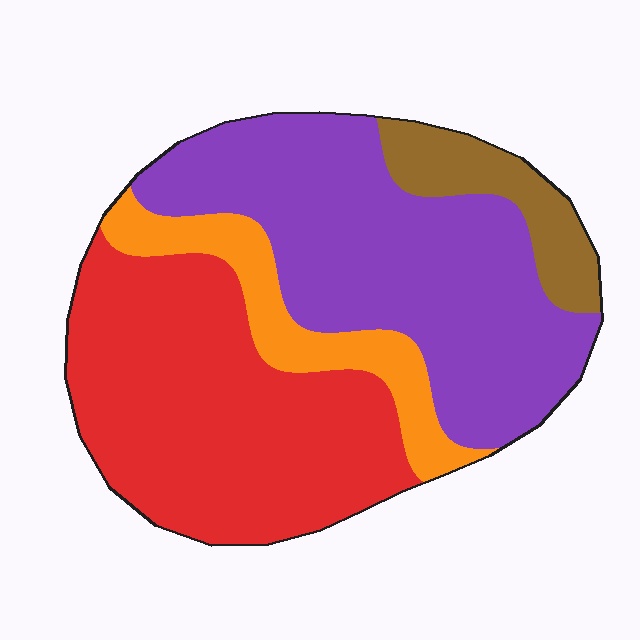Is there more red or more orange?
Red.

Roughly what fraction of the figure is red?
Red covers 39% of the figure.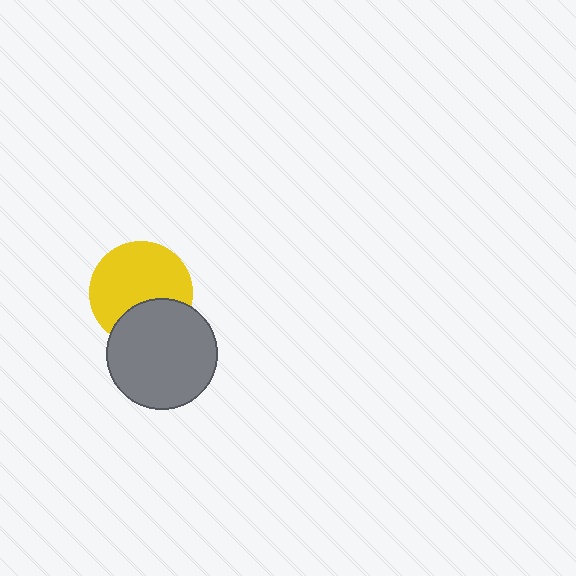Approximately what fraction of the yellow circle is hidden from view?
Roughly 31% of the yellow circle is hidden behind the gray circle.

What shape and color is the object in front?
The object in front is a gray circle.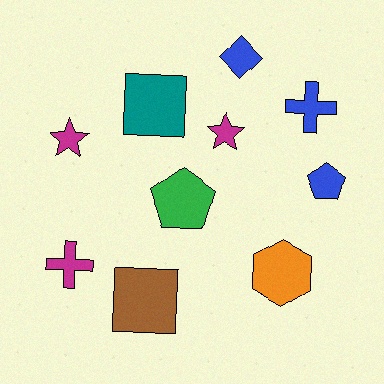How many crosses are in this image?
There are 2 crosses.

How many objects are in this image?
There are 10 objects.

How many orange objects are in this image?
There is 1 orange object.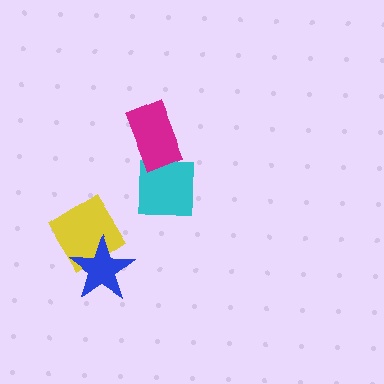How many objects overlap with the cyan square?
0 objects overlap with the cyan square.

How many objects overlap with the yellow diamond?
1 object overlaps with the yellow diamond.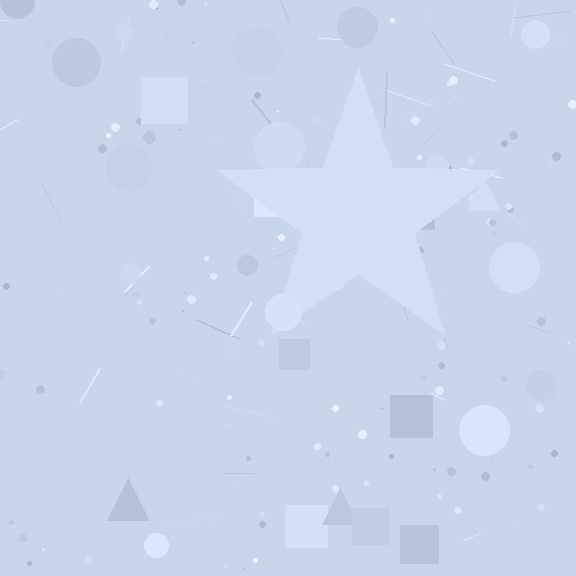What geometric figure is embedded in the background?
A star is embedded in the background.